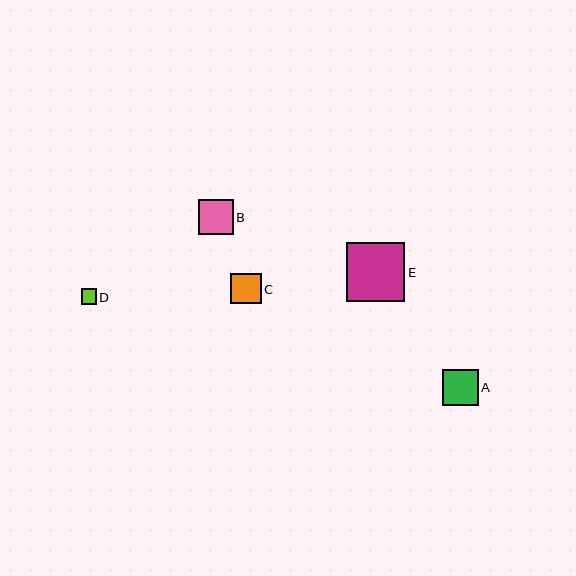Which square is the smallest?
Square D is the smallest with a size of approximately 15 pixels.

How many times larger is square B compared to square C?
Square B is approximately 1.1 times the size of square C.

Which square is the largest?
Square E is the largest with a size of approximately 58 pixels.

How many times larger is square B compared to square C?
Square B is approximately 1.1 times the size of square C.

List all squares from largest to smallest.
From largest to smallest: E, A, B, C, D.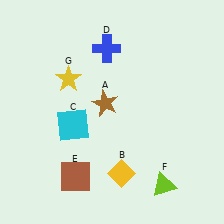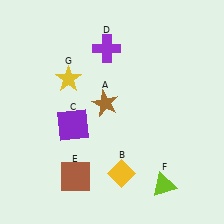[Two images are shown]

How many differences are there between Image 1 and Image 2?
There are 2 differences between the two images.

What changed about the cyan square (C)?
In Image 1, C is cyan. In Image 2, it changed to purple.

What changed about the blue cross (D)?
In Image 1, D is blue. In Image 2, it changed to purple.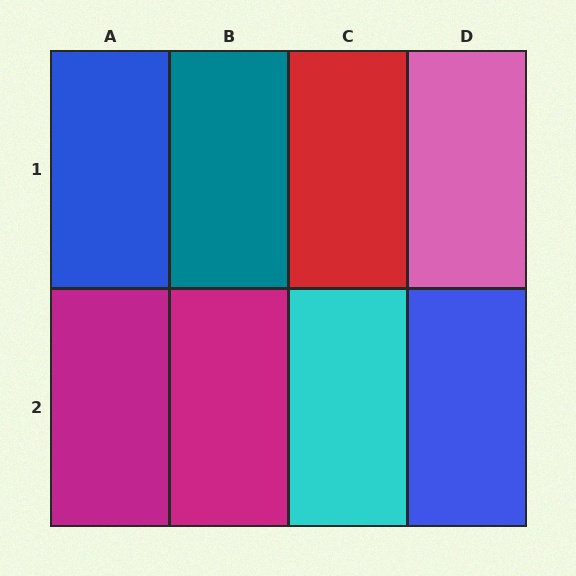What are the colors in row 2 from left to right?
Magenta, magenta, cyan, blue.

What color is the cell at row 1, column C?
Red.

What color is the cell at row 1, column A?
Blue.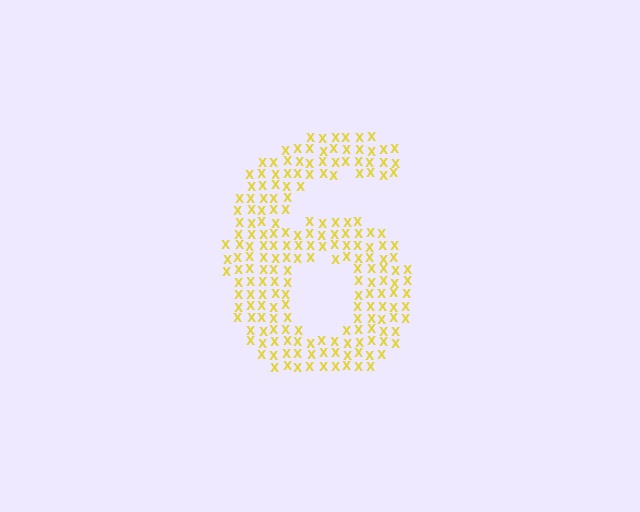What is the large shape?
The large shape is the digit 6.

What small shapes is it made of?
It is made of small letter X's.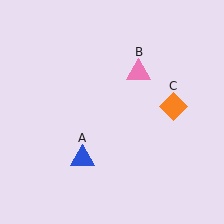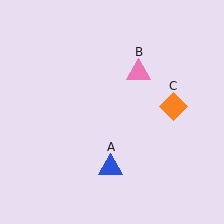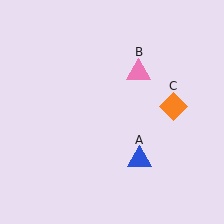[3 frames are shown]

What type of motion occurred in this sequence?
The blue triangle (object A) rotated counterclockwise around the center of the scene.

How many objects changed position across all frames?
1 object changed position: blue triangle (object A).